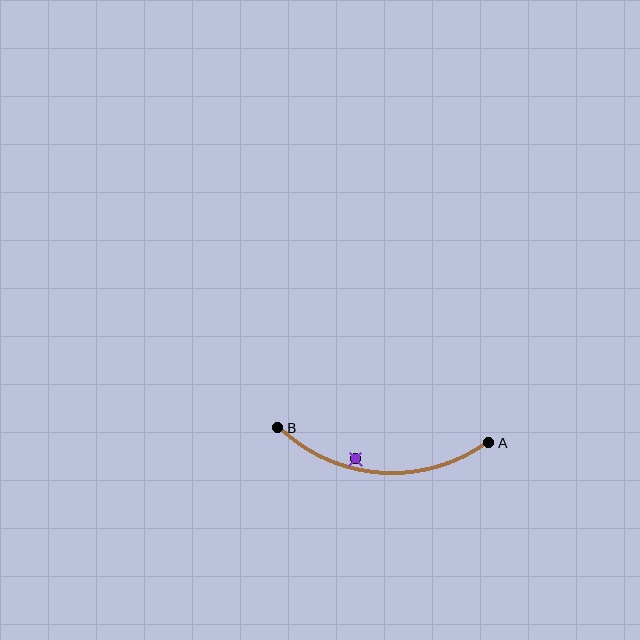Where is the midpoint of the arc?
The arc midpoint is the point on the curve farthest from the straight line joining A and B. It sits below that line.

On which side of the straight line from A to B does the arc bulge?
The arc bulges below the straight line connecting A and B.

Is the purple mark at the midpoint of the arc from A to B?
No — the purple mark does not lie on the arc at all. It sits slightly inside the curve.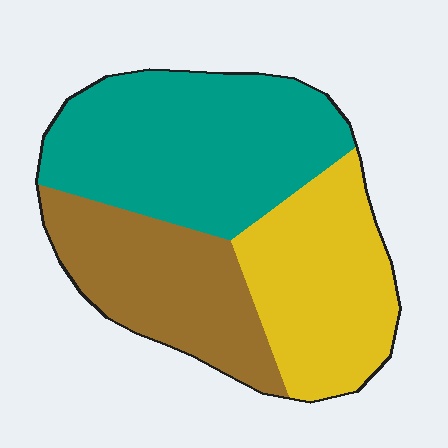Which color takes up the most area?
Teal, at roughly 40%.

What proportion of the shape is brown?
Brown takes up about one quarter (1/4) of the shape.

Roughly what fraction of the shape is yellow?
Yellow covers about 30% of the shape.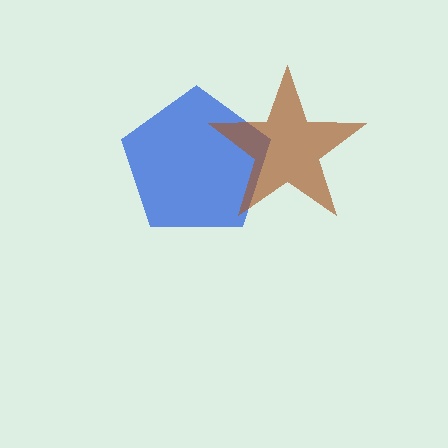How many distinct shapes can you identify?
There are 2 distinct shapes: a blue pentagon, a brown star.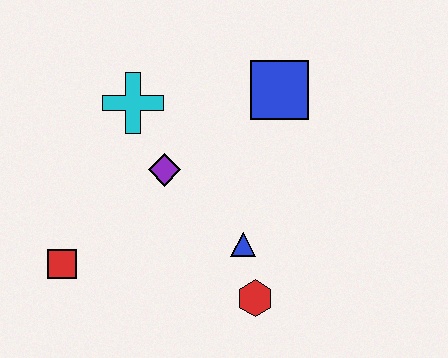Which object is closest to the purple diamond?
The cyan cross is closest to the purple diamond.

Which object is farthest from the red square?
The blue square is farthest from the red square.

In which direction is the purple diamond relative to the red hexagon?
The purple diamond is above the red hexagon.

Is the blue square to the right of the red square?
Yes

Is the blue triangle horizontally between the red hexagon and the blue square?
No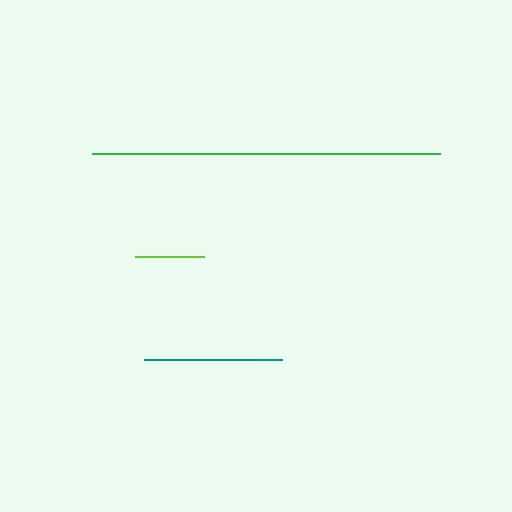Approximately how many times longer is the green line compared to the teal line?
The green line is approximately 2.5 times the length of the teal line.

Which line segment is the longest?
The green line is the longest at approximately 347 pixels.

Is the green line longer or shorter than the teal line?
The green line is longer than the teal line.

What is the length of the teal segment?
The teal segment is approximately 138 pixels long.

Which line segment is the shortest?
The lime line is the shortest at approximately 70 pixels.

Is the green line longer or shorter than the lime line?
The green line is longer than the lime line.